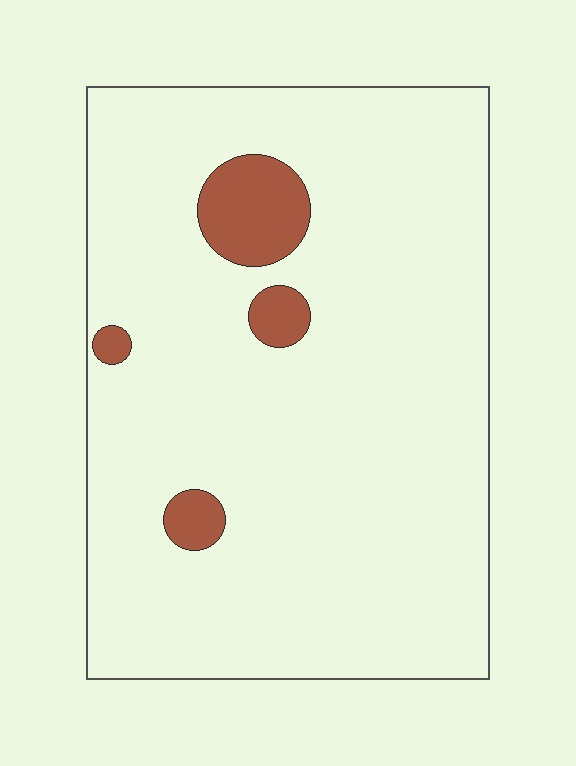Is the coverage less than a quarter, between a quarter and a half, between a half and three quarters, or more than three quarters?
Less than a quarter.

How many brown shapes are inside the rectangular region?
4.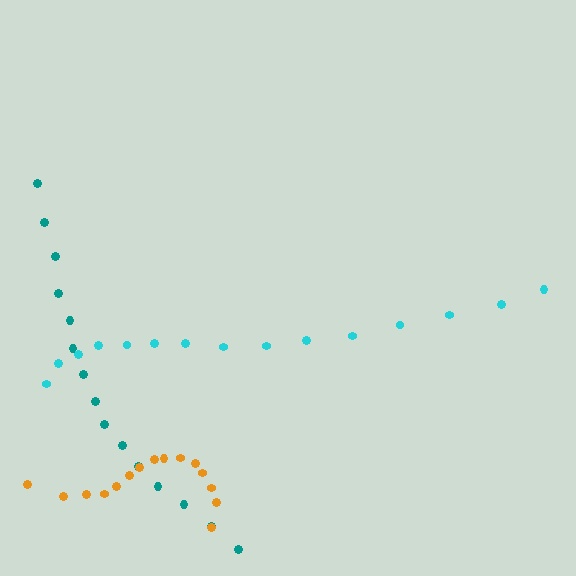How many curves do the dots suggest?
There are 3 distinct paths.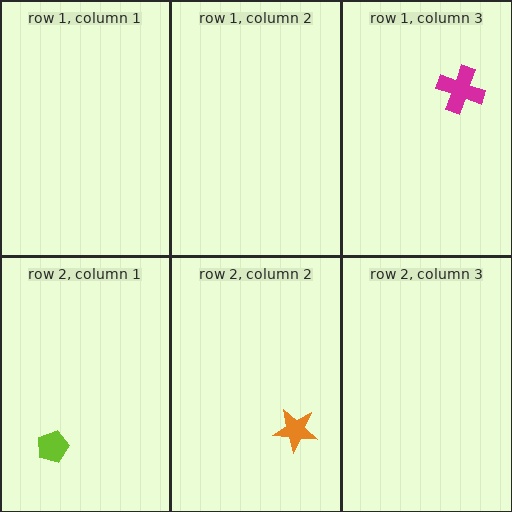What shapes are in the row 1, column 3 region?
The magenta cross.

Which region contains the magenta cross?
The row 1, column 3 region.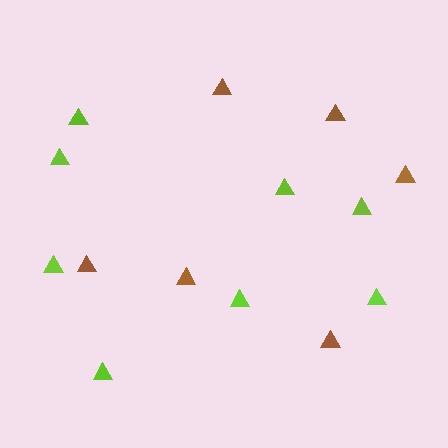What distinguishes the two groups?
There are 2 groups: one group of lime triangles (8) and one group of brown triangles (6).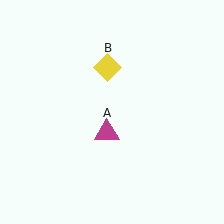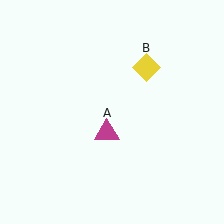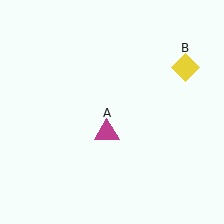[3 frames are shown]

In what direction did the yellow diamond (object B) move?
The yellow diamond (object B) moved right.